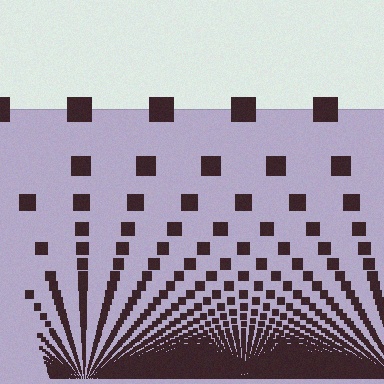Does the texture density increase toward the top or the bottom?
Density increases toward the bottom.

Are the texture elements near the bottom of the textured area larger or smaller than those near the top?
Smaller. The gradient is inverted — elements near the bottom are smaller and denser.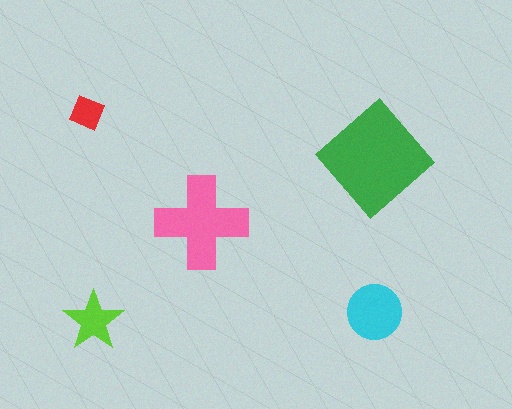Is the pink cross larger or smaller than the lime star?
Larger.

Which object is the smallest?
The red diamond.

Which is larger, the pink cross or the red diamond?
The pink cross.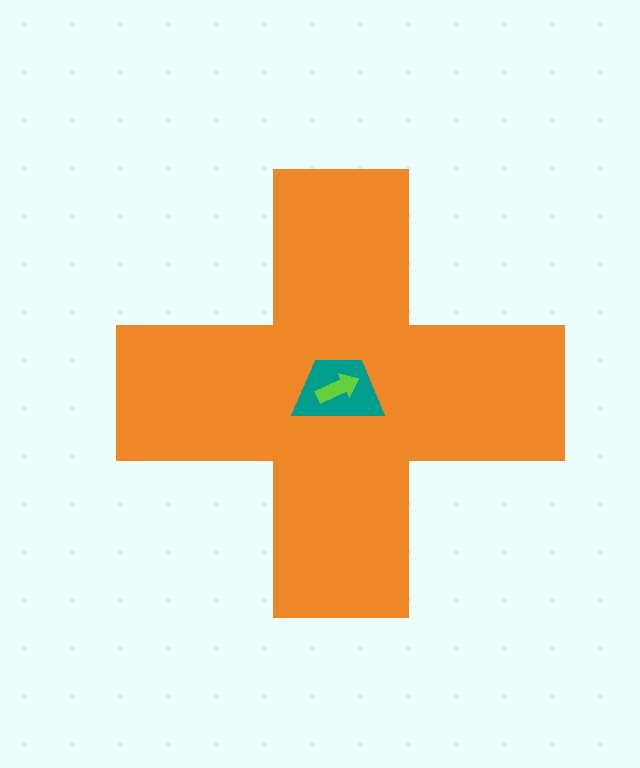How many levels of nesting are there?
3.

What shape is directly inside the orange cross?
The teal trapezoid.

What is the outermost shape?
The orange cross.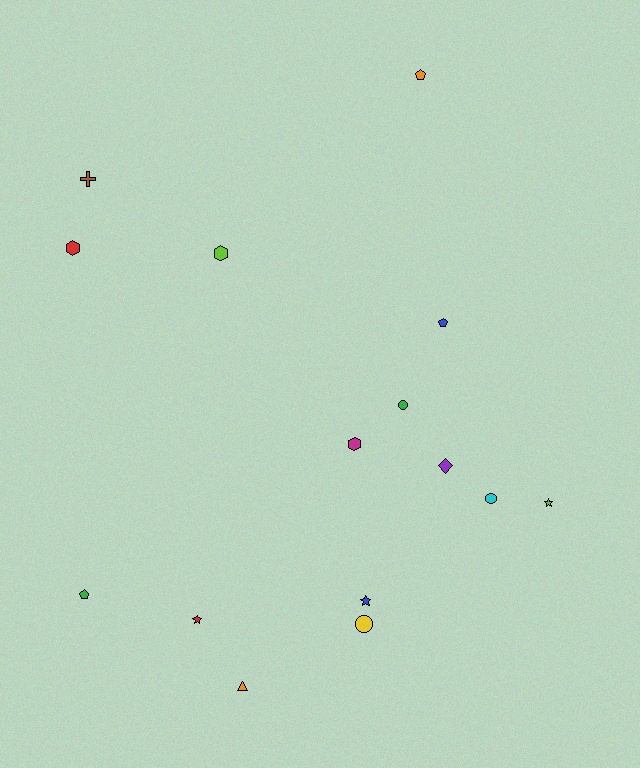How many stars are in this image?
There are 3 stars.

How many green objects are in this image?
There are 2 green objects.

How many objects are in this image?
There are 15 objects.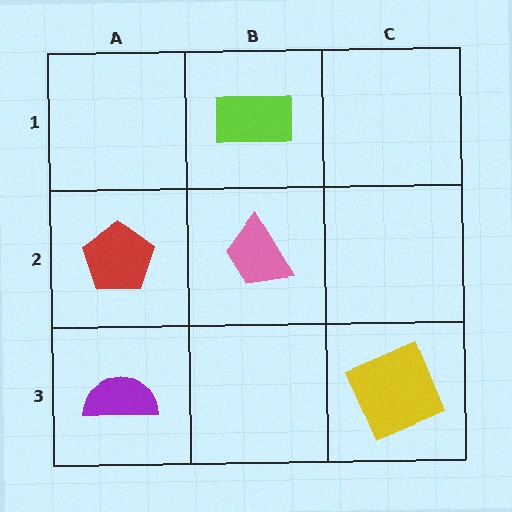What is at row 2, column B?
A pink trapezoid.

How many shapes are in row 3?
2 shapes.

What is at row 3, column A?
A purple semicircle.